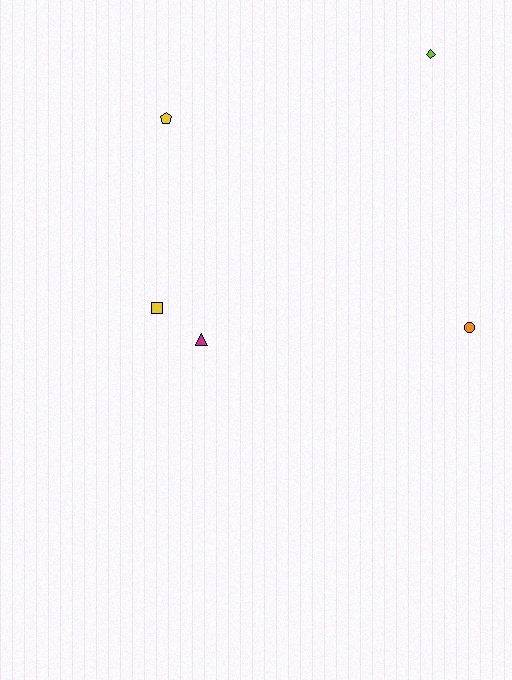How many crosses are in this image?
There are no crosses.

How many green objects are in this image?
There are no green objects.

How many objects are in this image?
There are 5 objects.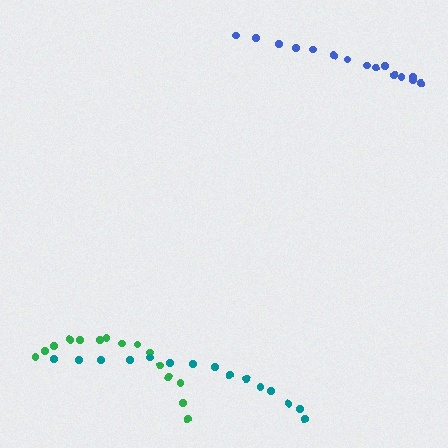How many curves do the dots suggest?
There are 3 distinct paths.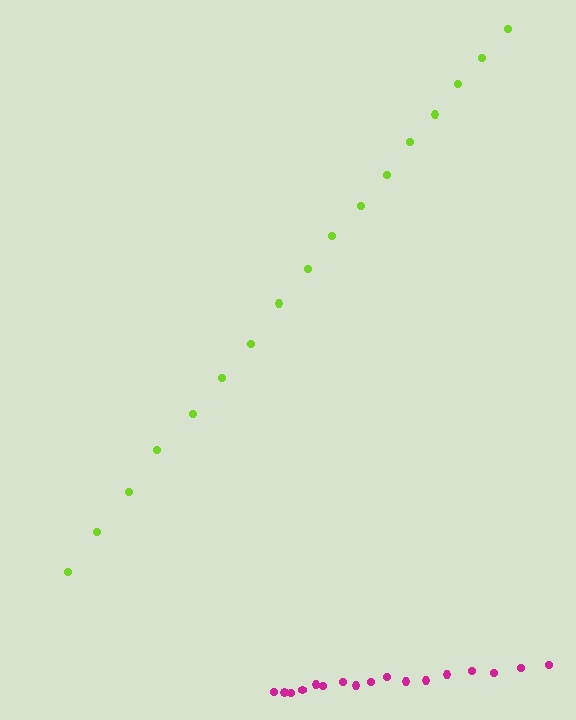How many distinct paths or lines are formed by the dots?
There are 2 distinct paths.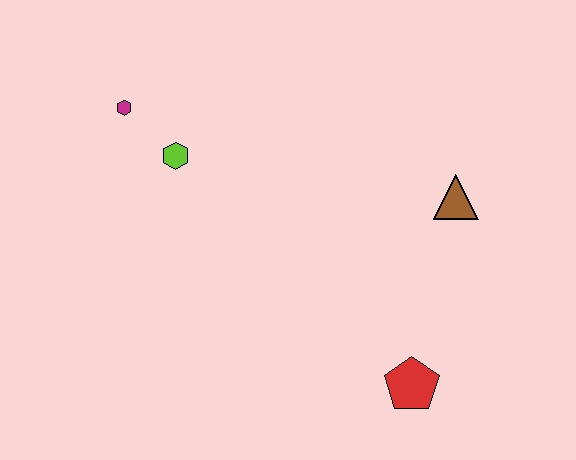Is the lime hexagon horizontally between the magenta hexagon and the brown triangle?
Yes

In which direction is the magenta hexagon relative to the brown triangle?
The magenta hexagon is to the left of the brown triangle.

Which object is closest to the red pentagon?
The brown triangle is closest to the red pentagon.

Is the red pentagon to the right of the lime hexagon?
Yes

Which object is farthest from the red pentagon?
The magenta hexagon is farthest from the red pentagon.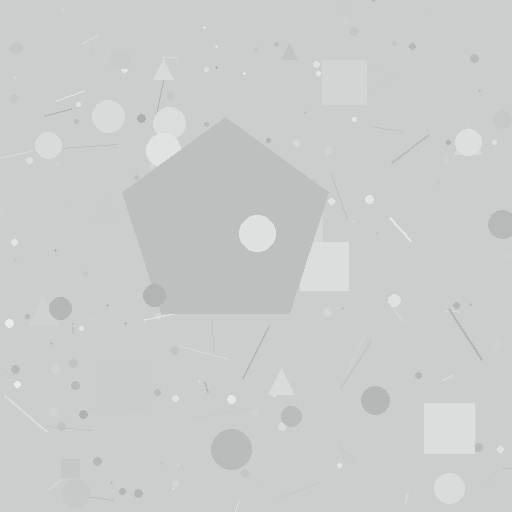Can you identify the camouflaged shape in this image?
The camouflaged shape is a pentagon.